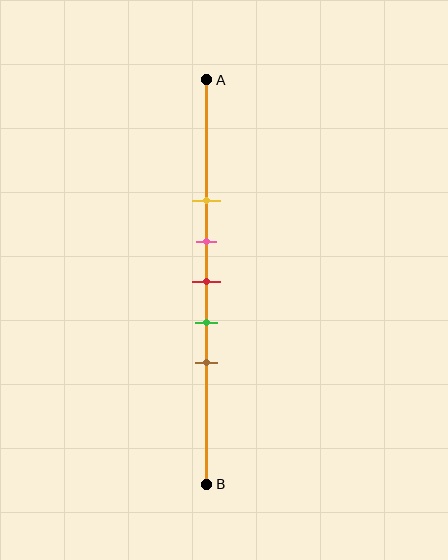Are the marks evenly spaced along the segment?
Yes, the marks are approximately evenly spaced.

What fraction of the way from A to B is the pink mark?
The pink mark is approximately 40% (0.4) of the way from A to B.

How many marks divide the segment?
There are 5 marks dividing the segment.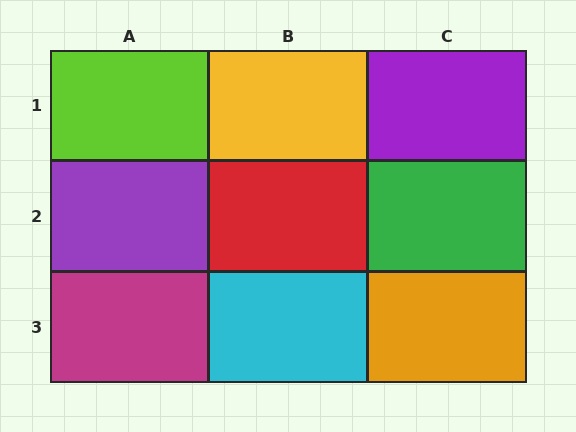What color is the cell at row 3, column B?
Cyan.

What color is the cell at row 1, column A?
Lime.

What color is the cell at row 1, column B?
Yellow.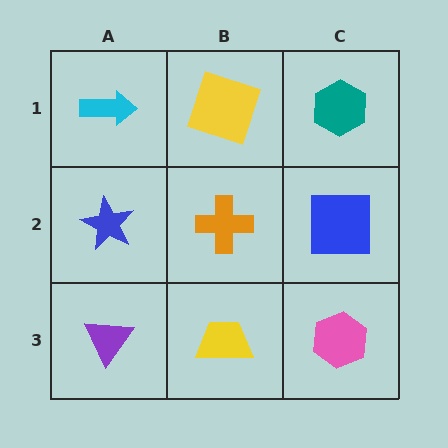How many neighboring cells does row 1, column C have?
2.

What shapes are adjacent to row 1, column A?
A blue star (row 2, column A), a yellow square (row 1, column B).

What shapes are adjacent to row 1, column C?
A blue square (row 2, column C), a yellow square (row 1, column B).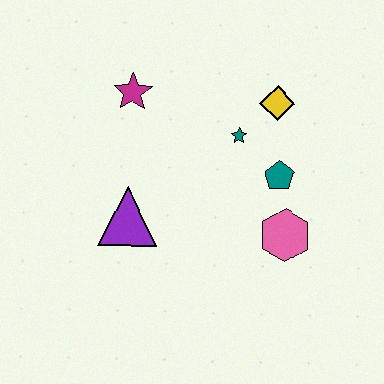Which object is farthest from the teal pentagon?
The magenta star is farthest from the teal pentagon.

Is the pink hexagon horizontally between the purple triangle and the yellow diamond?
No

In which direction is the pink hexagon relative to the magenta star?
The pink hexagon is to the right of the magenta star.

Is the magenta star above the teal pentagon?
Yes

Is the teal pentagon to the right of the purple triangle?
Yes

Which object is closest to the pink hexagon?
The teal pentagon is closest to the pink hexagon.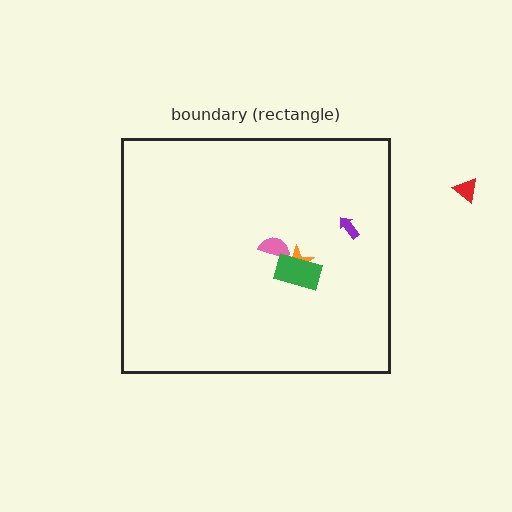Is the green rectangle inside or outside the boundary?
Inside.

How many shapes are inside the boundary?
4 inside, 1 outside.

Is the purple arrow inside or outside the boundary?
Inside.